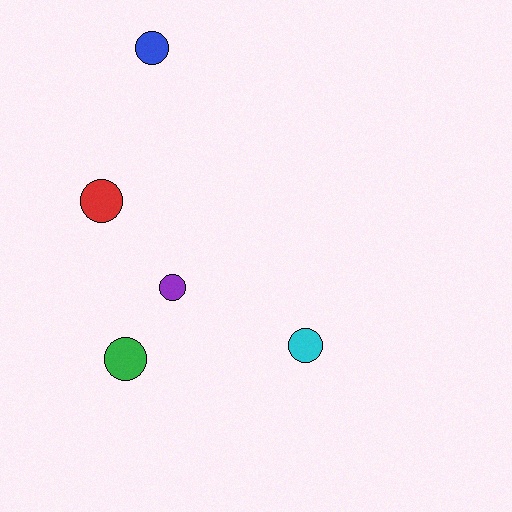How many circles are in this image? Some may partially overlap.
There are 5 circles.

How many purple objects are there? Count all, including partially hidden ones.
There is 1 purple object.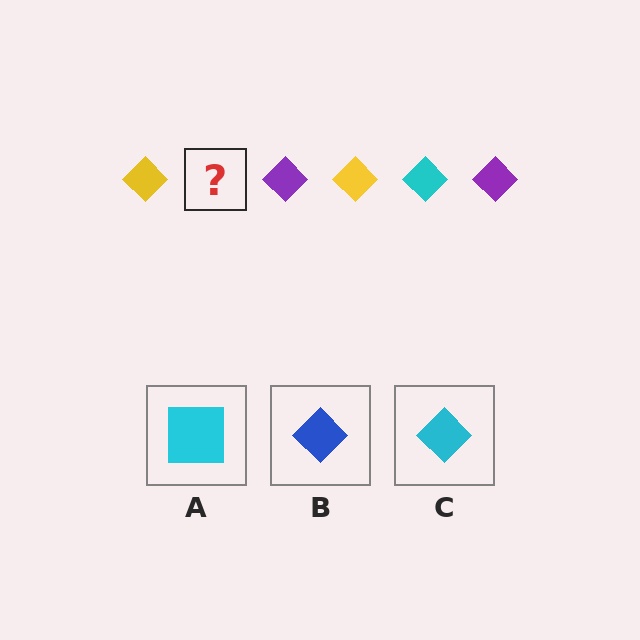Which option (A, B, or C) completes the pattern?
C.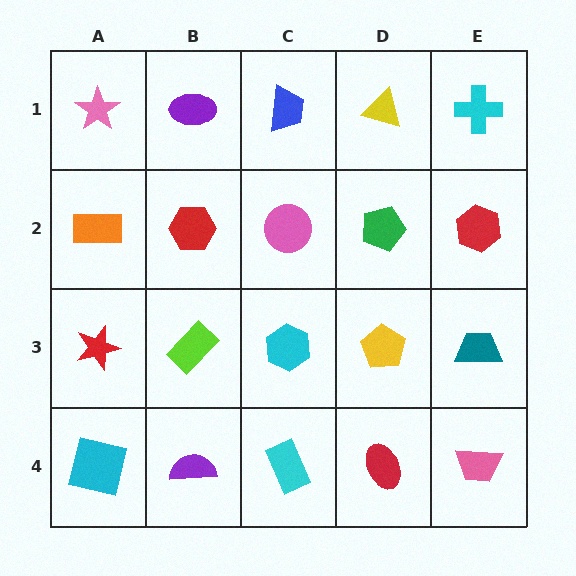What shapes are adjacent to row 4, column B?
A lime rectangle (row 3, column B), a cyan square (row 4, column A), a cyan rectangle (row 4, column C).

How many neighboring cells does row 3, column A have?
3.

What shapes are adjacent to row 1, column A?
An orange rectangle (row 2, column A), a purple ellipse (row 1, column B).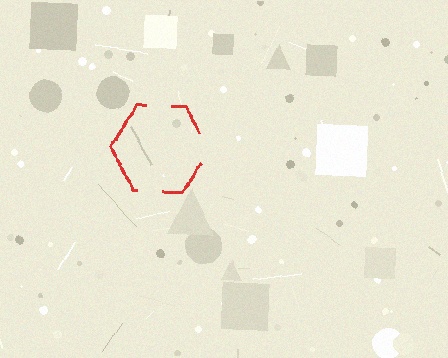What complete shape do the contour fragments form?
The contour fragments form a hexagon.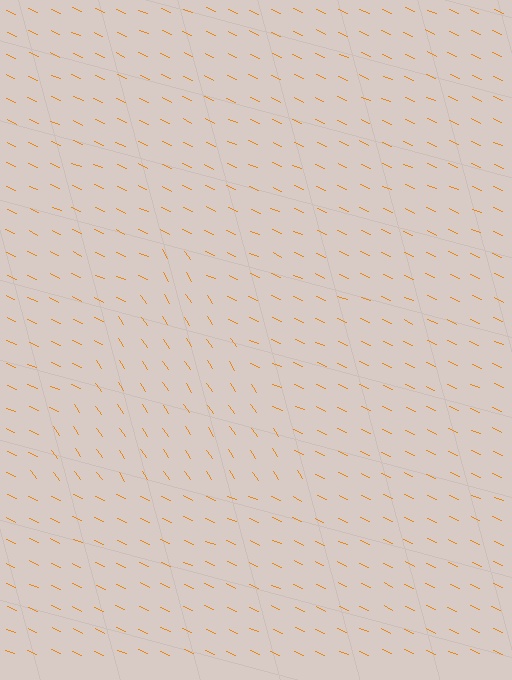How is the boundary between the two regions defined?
The boundary is defined purely by a change in line orientation (approximately 32 degrees difference). All lines are the same color and thickness.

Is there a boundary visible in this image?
Yes, there is a texture boundary formed by a change in line orientation.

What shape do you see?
I see a triangle.